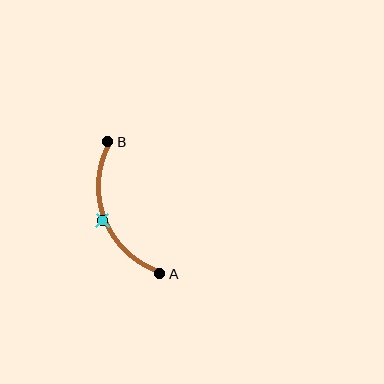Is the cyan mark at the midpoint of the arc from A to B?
Yes. The cyan mark lies on the arc at equal arc-length from both A and B — it is the arc midpoint.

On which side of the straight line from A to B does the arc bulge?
The arc bulges to the left of the straight line connecting A and B.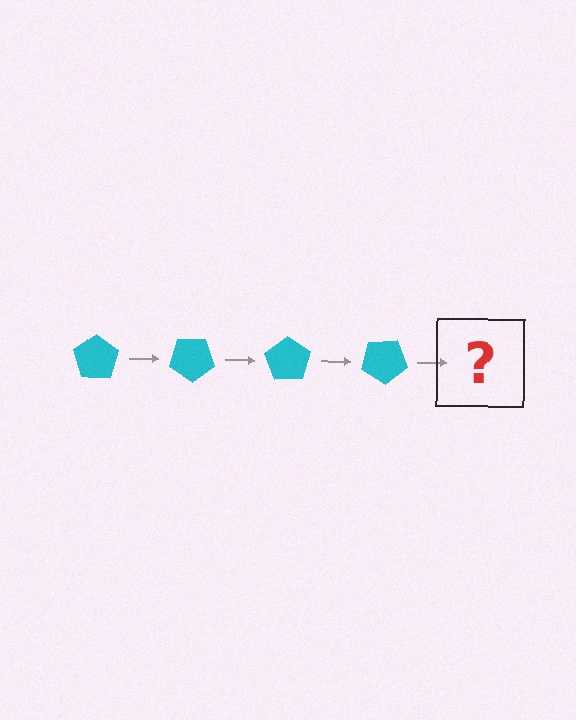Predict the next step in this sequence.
The next step is a cyan pentagon rotated 140 degrees.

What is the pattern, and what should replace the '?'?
The pattern is that the pentagon rotates 35 degrees each step. The '?' should be a cyan pentagon rotated 140 degrees.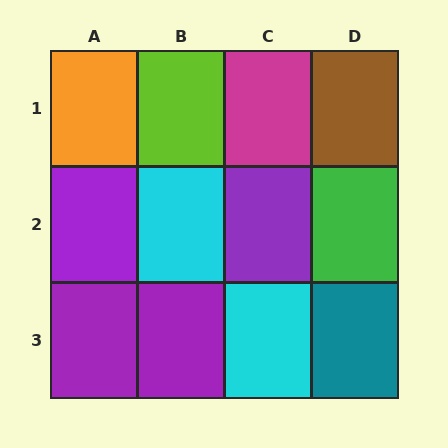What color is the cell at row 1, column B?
Lime.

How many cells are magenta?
1 cell is magenta.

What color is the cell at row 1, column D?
Brown.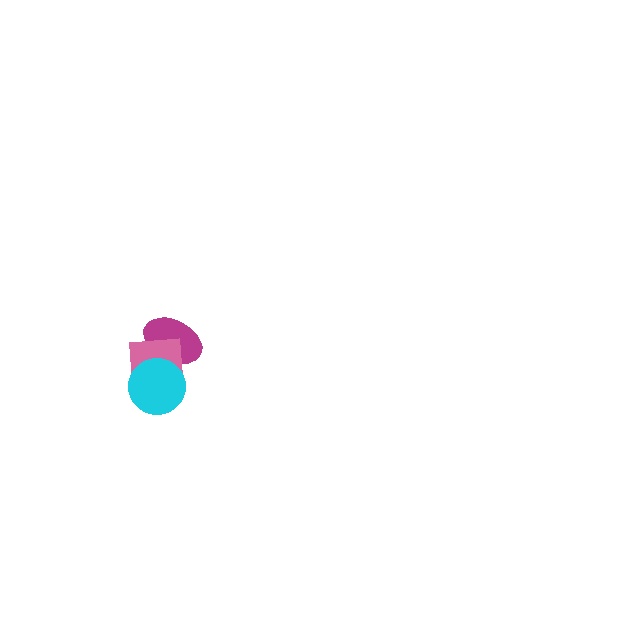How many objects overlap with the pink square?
2 objects overlap with the pink square.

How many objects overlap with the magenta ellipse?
2 objects overlap with the magenta ellipse.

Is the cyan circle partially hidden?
No, no other shape covers it.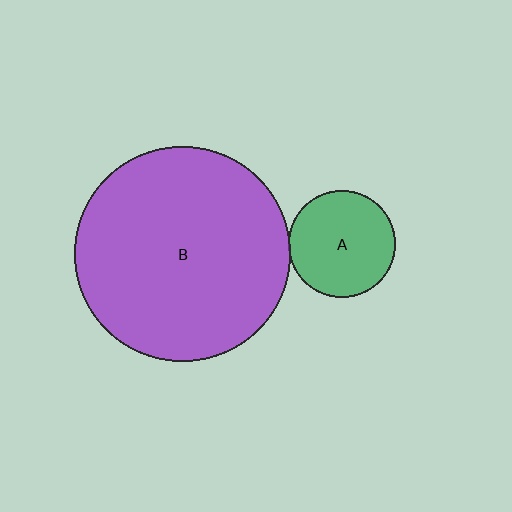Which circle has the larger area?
Circle B (purple).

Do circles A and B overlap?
Yes.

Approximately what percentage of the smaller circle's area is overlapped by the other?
Approximately 5%.